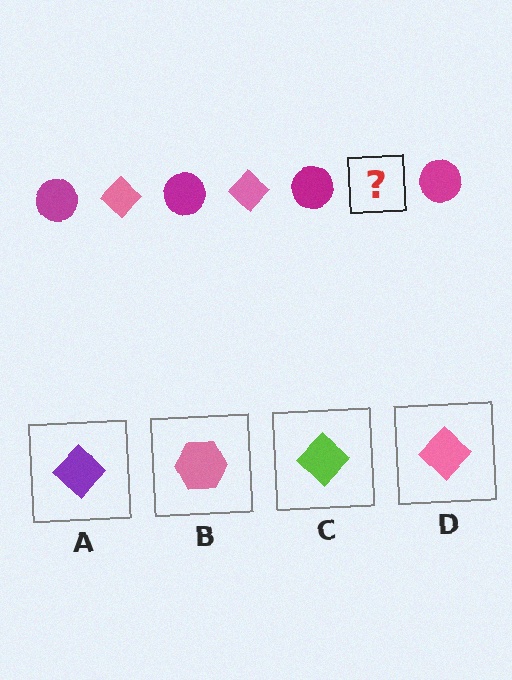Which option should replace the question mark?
Option D.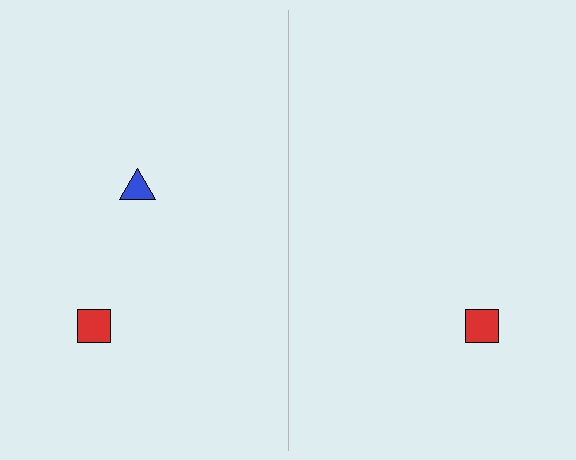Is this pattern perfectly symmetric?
No, the pattern is not perfectly symmetric. A blue triangle is missing from the right side.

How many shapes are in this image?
There are 3 shapes in this image.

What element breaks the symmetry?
A blue triangle is missing from the right side.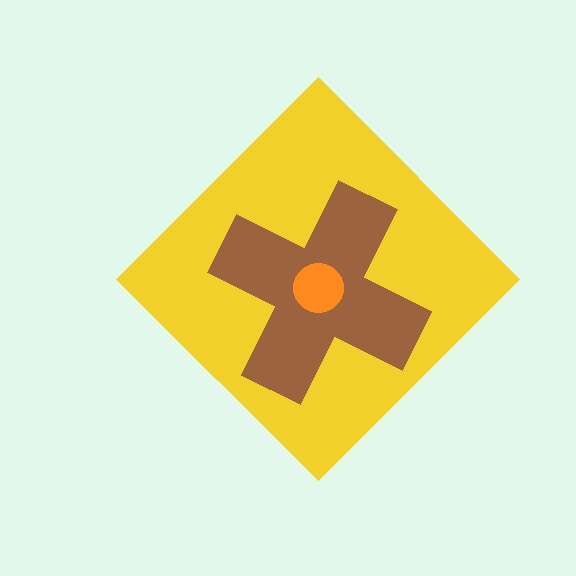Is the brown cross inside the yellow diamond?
Yes.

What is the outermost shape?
The yellow diamond.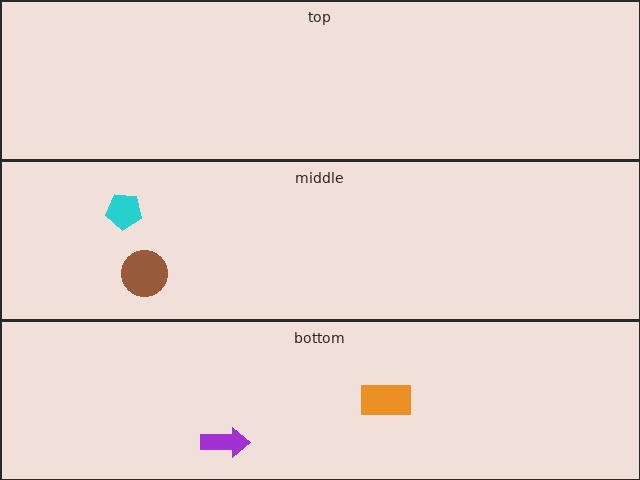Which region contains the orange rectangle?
The bottom region.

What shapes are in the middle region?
The cyan pentagon, the brown circle.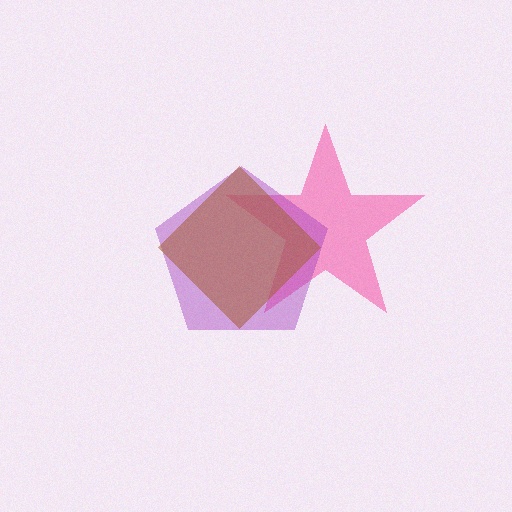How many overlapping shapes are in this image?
There are 3 overlapping shapes in the image.